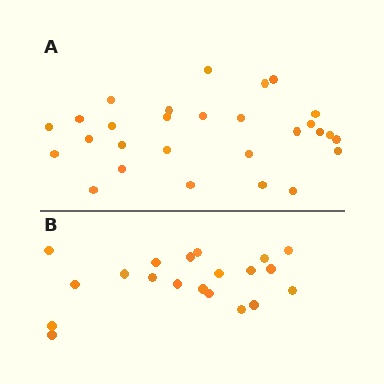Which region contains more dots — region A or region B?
Region A (the top region) has more dots.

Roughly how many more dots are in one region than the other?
Region A has roughly 8 or so more dots than region B.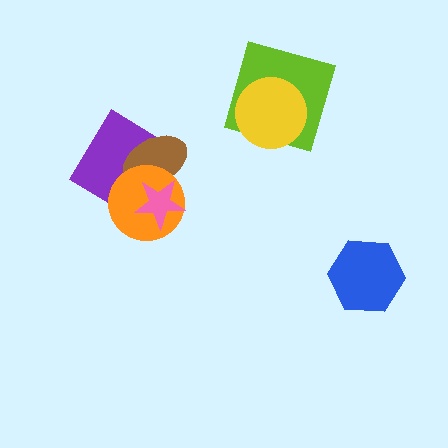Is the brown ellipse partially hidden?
Yes, it is partially covered by another shape.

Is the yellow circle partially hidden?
No, no other shape covers it.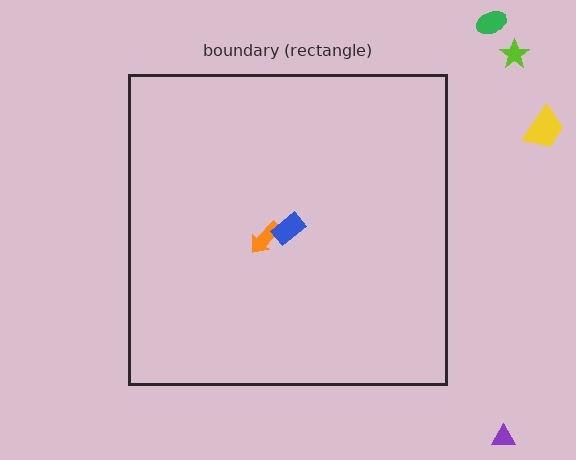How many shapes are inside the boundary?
2 inside, 4 outside.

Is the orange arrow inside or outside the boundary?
Inside.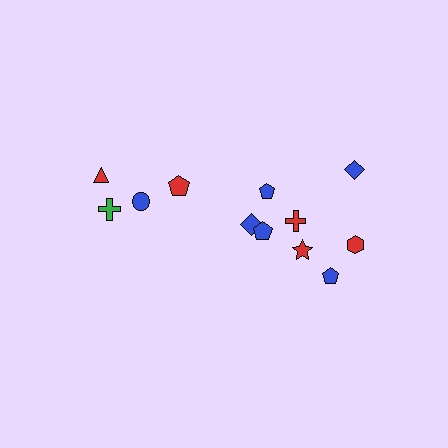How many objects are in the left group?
There are 4 objects.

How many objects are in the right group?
There are 8 objects.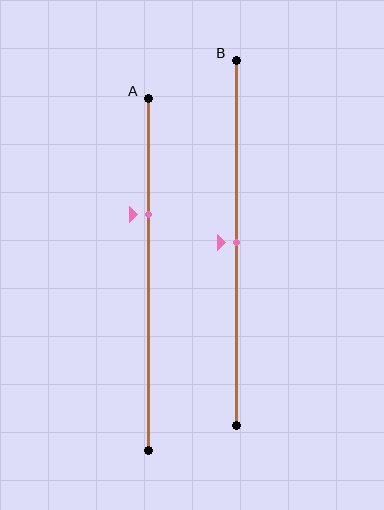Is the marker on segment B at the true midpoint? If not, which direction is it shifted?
Yes, the marker on segment B is at the true midpoint.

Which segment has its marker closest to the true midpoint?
Segment B has its marker closest to the true midpoint.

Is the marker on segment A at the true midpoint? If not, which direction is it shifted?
No, the marker on segment A is shifted upward by about 17% of the segment length.